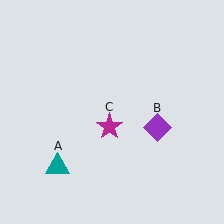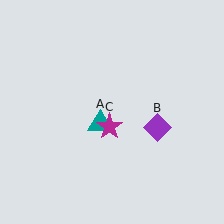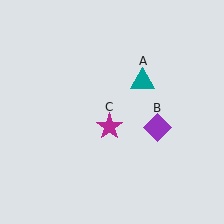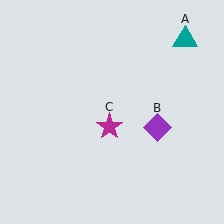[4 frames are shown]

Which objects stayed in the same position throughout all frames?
Purple diamond (object B) and magenta star (object C) remained stationary.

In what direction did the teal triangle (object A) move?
The teal triangle (object A) moved up and to the right.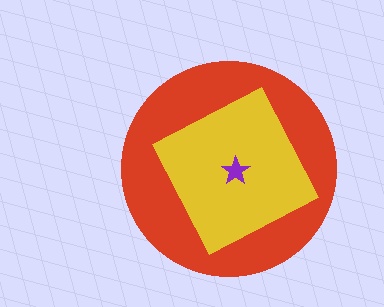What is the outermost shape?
The red circle.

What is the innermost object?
The purple star.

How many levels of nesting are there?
3.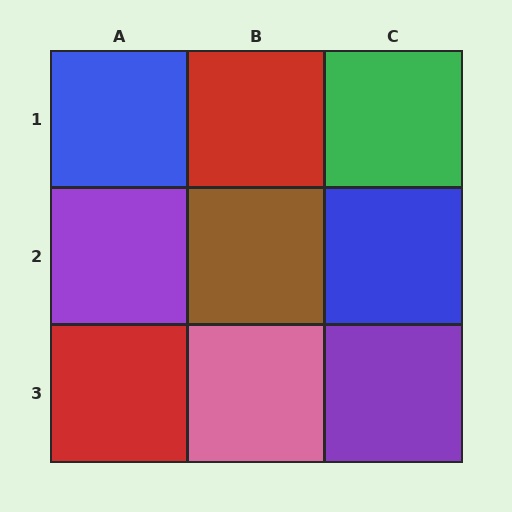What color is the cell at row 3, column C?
Purple.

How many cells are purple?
2 cells are purple.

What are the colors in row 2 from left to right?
Purple, brown, blue.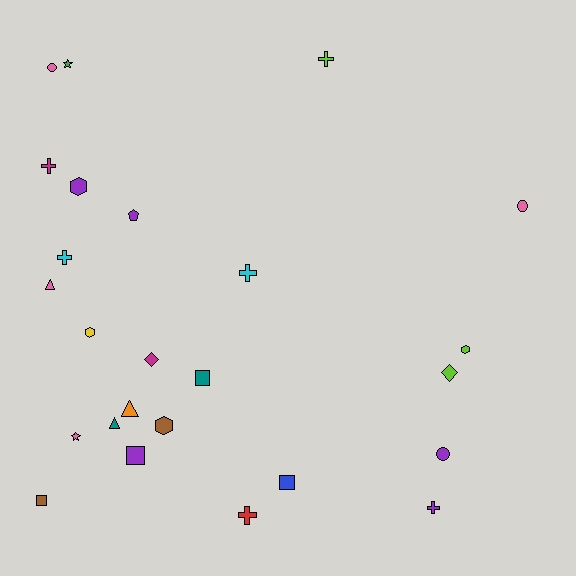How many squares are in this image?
There are 4 squares.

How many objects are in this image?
There are 25 objects.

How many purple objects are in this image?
There are 5 purple objects.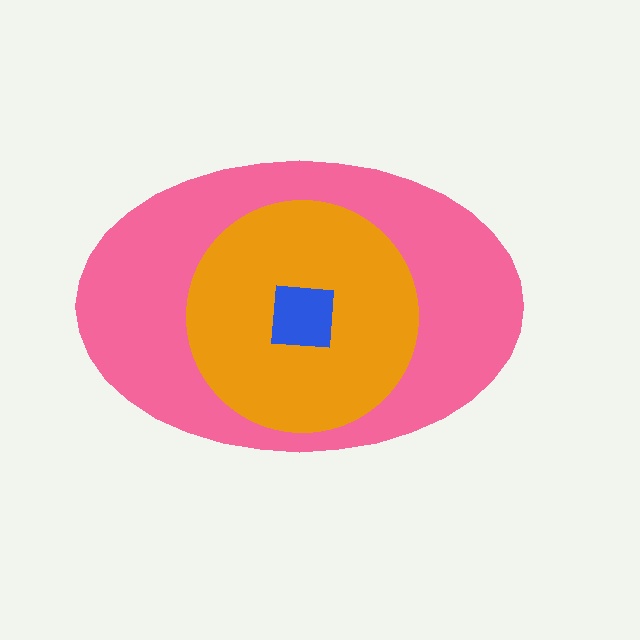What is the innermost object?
The blue square.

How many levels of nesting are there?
3.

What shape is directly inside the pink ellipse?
The orange circle.